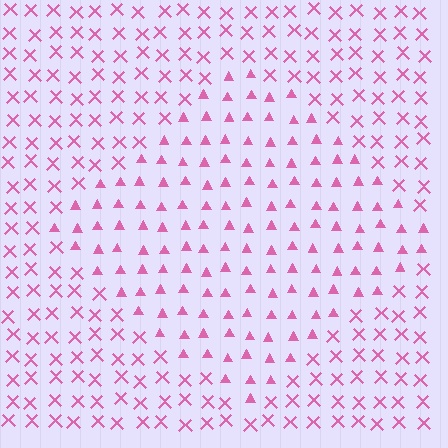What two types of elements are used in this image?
The image uses triangles inside the diamond region and X marks outside it.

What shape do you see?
I see a diamond.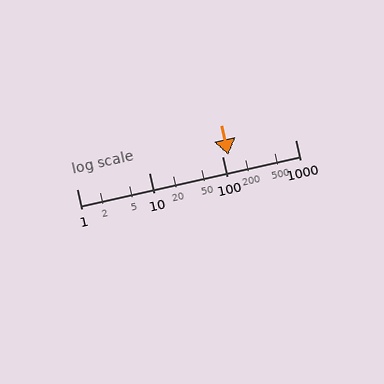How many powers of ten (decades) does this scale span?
The scale spans 3 decades, from 1 to 1000.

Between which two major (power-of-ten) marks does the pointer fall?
The pointer is between 100 and 1000.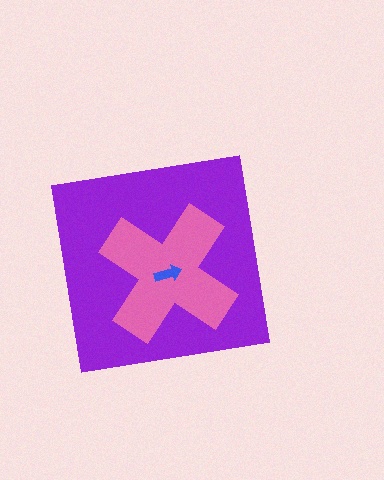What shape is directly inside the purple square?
The pink cross.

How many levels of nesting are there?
3.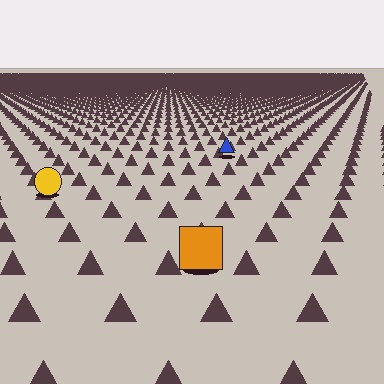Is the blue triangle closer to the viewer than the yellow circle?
No. The yellow circle is closer — you can tell from the texture gradient: the ground texture is coarser near it.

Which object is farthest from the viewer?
The blue triangle is farthest from the viewer. It appears smaller and the ground texture around it is denser.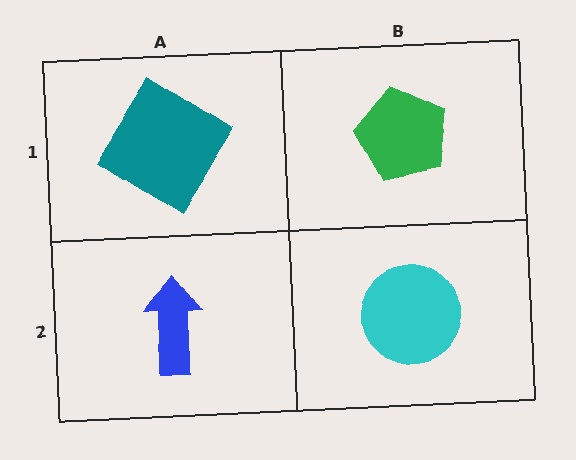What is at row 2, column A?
A blue arrow.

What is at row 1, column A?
A teal diamond.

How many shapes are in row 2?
2 shapes.